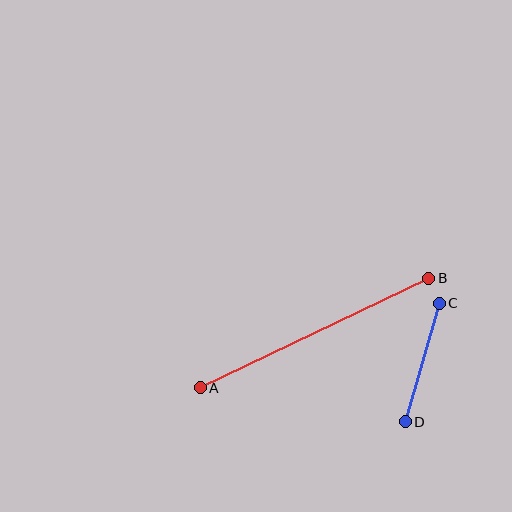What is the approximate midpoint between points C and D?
The midpoint is at approximately (422, 362) pixels.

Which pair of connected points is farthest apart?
Points A and B are farthest apart.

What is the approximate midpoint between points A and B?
The midpoint is at approximately (315, 333) pixels.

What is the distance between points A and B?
The distance is approximately 253 pixels.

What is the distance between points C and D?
The distance is approximately 123 pixels.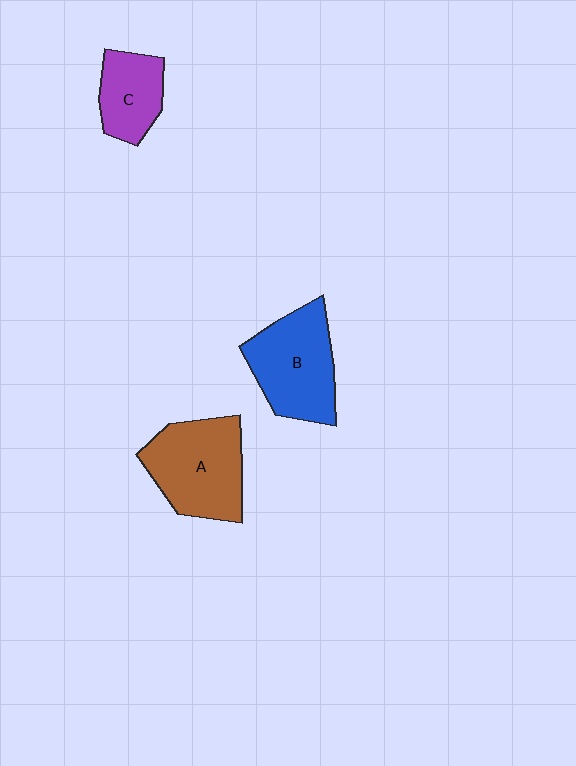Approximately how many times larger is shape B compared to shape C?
Approximately 1.6 times.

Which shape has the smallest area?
Shape C (purple).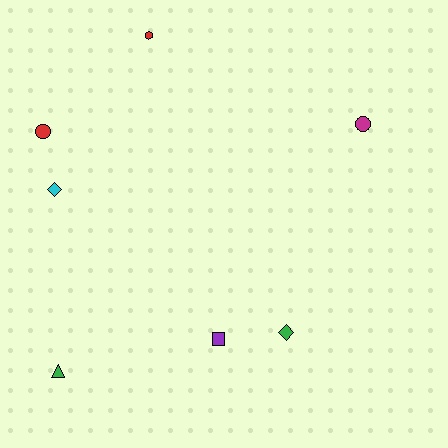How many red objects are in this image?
There are 2 red objects.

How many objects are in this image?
There are 7 objects.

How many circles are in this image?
There are 2 circles.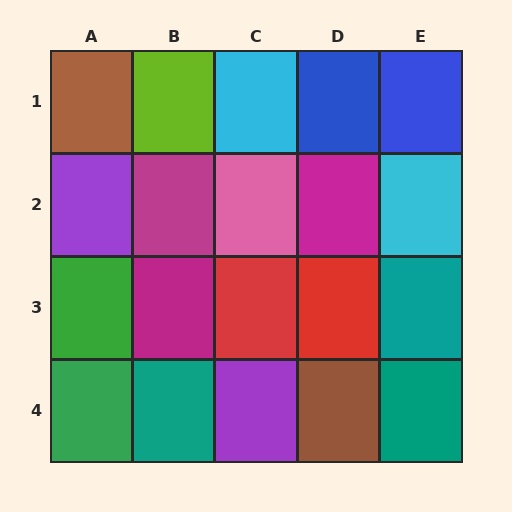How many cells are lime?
1 cell is lime.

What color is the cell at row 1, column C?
Cyan.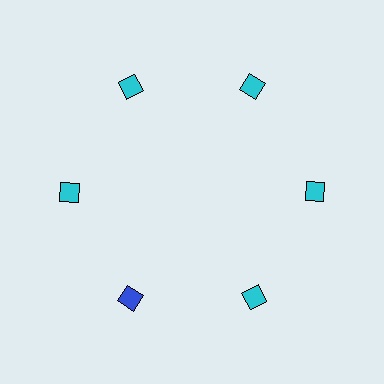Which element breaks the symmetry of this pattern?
The blue diamond at roughly the 7 o'clock position breaks the symmetry. All other shapes are cyan diamonds.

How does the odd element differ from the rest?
It has a different color: blue instead of cyan.